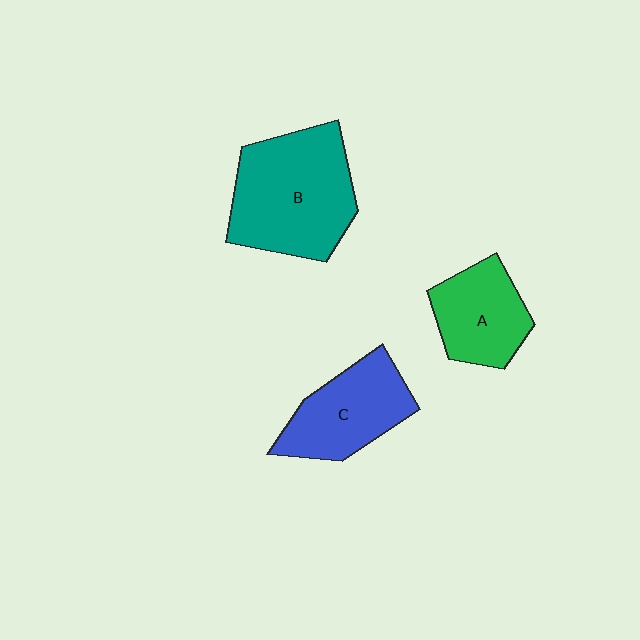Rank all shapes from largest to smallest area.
From largest to smallest: B (teal), C (blue), A (green).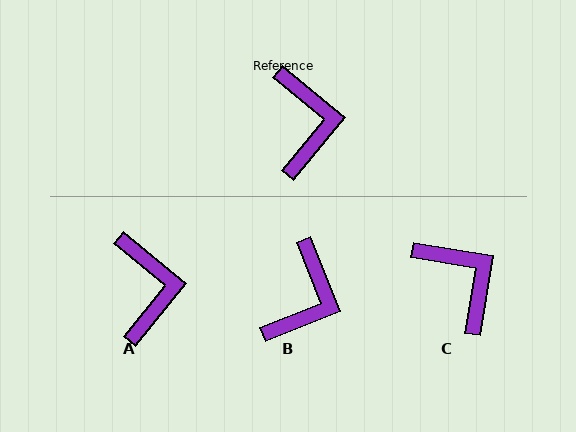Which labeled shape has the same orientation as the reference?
A.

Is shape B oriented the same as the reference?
No, it is off by about 29 degrees.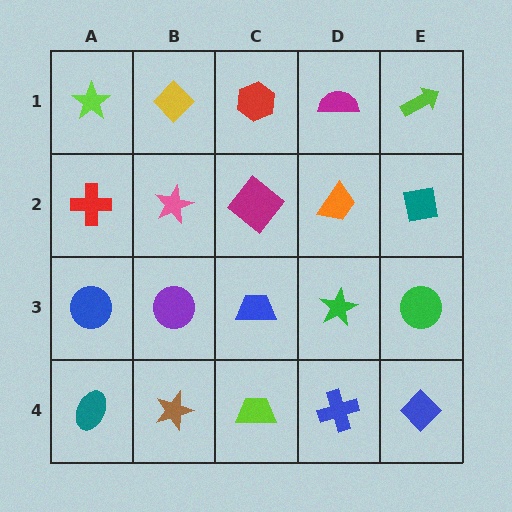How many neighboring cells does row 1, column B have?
3.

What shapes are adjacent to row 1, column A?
A red cross (row 2, column A), a yellow diamond (row 1, column B).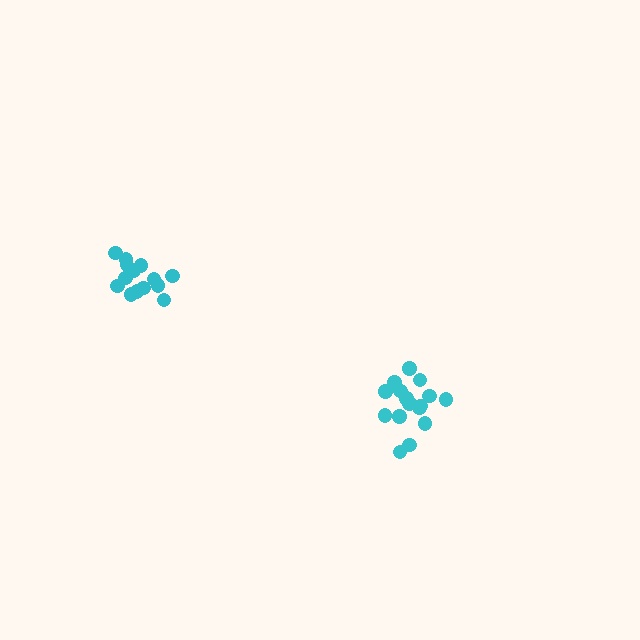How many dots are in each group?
Group 1: 17 dots, Group 2: 14 dots (31 total).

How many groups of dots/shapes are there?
There are 2 groups.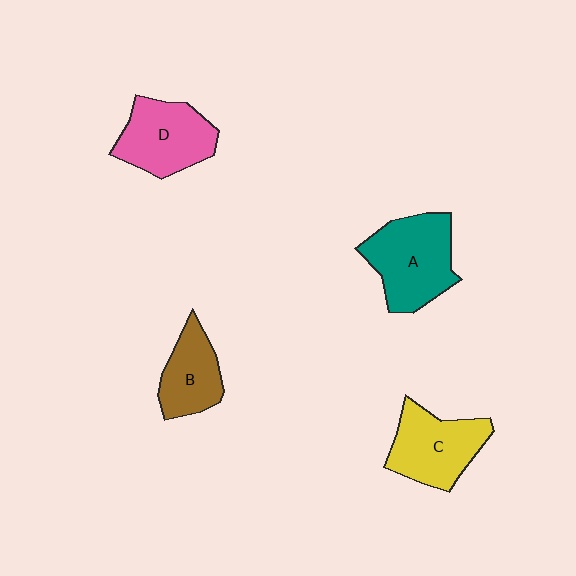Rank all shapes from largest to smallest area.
From largest to smallest: A (teal), C (yellow), D (pink), B (brown).